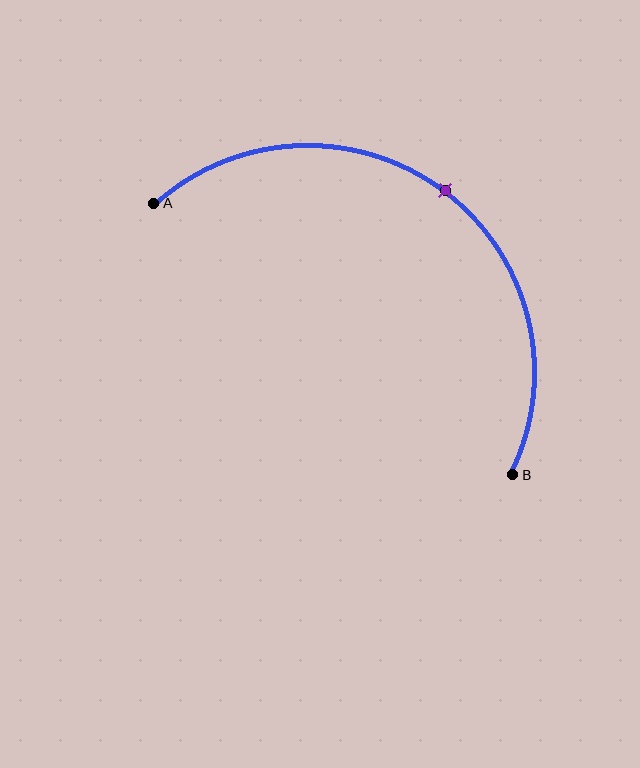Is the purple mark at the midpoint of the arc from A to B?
Yes. The purple mark lies on the arc at equal arc-length from both A and B — it is the arc midpoint.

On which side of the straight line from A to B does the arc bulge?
The arc bulges above and to the right of the straight line connecting A and B.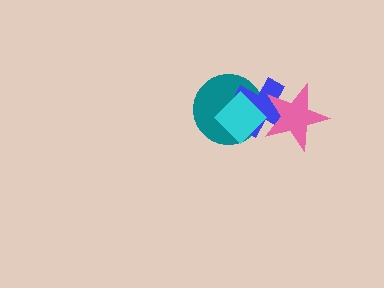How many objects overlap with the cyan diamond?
3 objects overlap with the cyan diamond.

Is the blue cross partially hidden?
Yes, it is partially covered by another shape.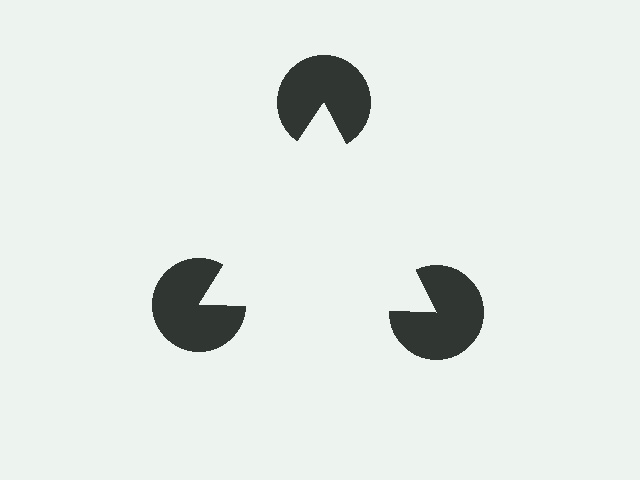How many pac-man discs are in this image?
There are 3 — one at each vertex of the illusory triangle.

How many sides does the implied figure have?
3 sides.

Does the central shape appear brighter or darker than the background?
It typically appears slightly brighter than the background, even though no actual brightness change is drawn.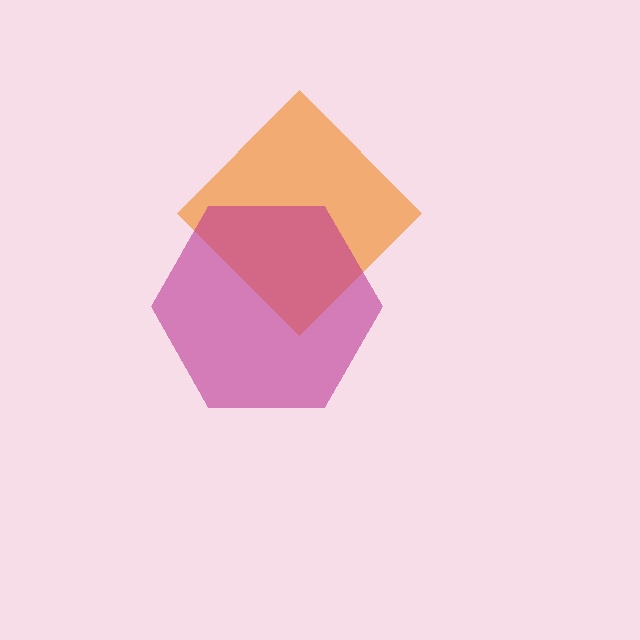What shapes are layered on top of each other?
The layered shapes are: an orange diamond, a magenta hexagon.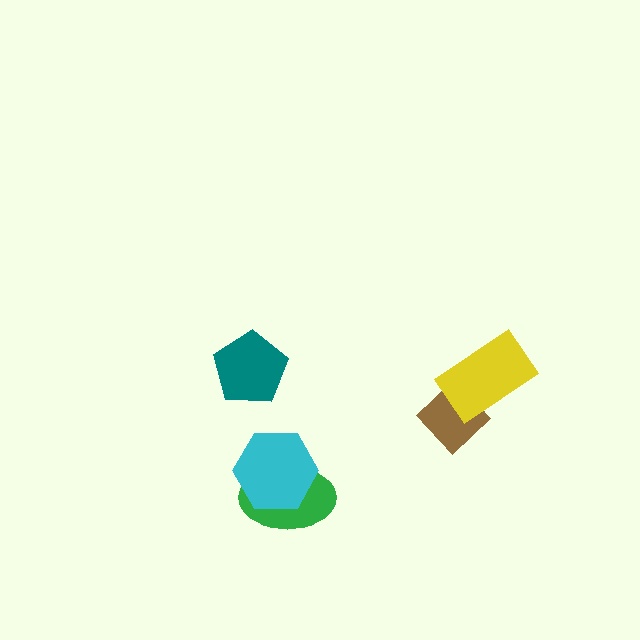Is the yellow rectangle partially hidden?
No, no other shape covers it.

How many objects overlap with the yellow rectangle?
1 object overlaps with the yellow rectangle.